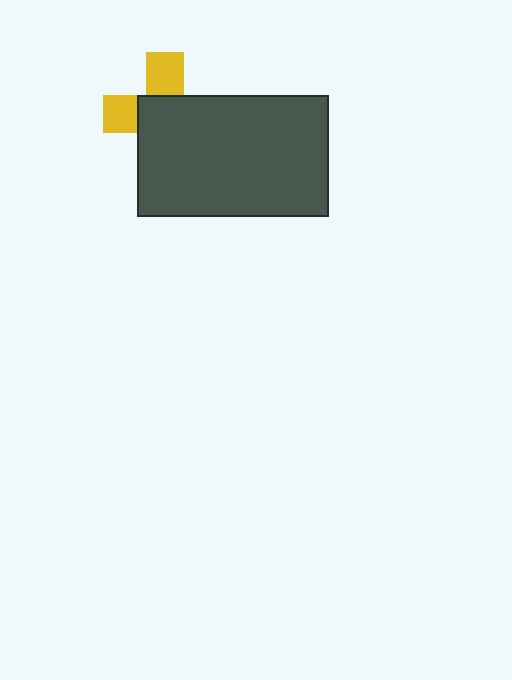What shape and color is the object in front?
The object in front is a dark gray rectangle.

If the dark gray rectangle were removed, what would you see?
You would see the complete yellow cross.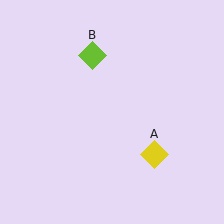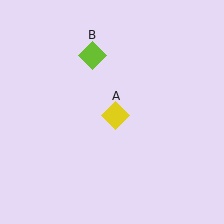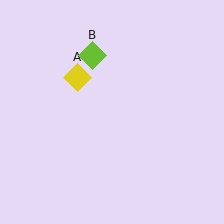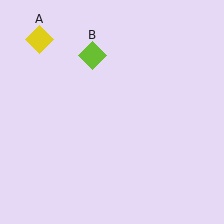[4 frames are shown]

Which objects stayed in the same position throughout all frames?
Lime diamond (object B) remained stationary.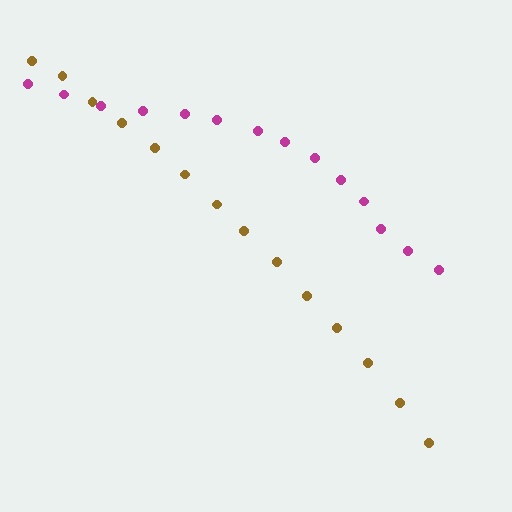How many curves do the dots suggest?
There are 2 distinct paths.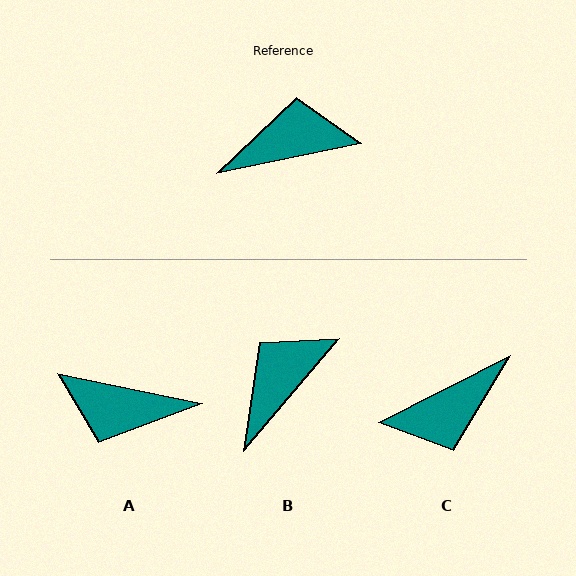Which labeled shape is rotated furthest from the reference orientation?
C, about 165 degrees away.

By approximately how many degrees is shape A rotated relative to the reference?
Approximately 156 degrees counter-clockwise.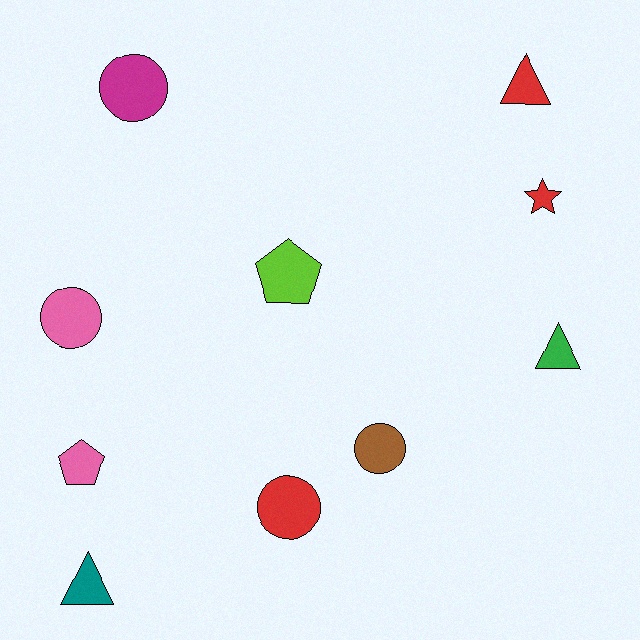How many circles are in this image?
There are 4 circles.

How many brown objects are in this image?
There is 1 brown object.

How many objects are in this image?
There are 10 objects.